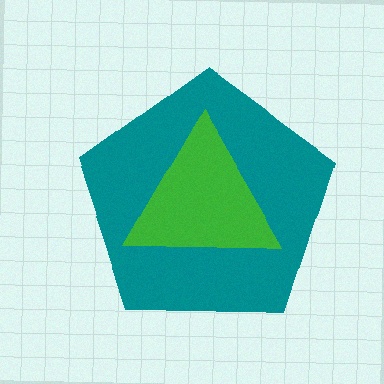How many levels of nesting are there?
2.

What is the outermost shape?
The teal pentagon.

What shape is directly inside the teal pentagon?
The green triangle.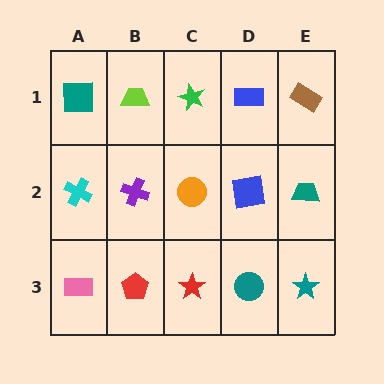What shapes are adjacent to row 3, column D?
A blue square (row 2, column D), a red star (row 3, column C), a teal star (row 3, column E).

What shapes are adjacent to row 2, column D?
A blue rectangle (row 1, column D), a teal circle (row 3, column D), an orange circle (row 2, column C), a teal trapezoid (row 2, column E).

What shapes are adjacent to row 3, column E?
A teal trapezoid (row 2, column E), a teal circle (row 3, column D).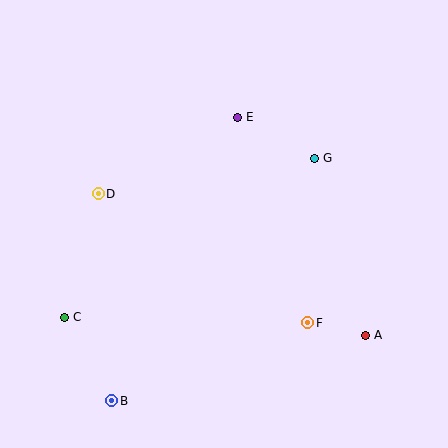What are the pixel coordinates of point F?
Point F is at (308, 323).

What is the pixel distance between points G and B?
The distance between G and B is 317 pixels.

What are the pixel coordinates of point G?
Point G is at (315, 158).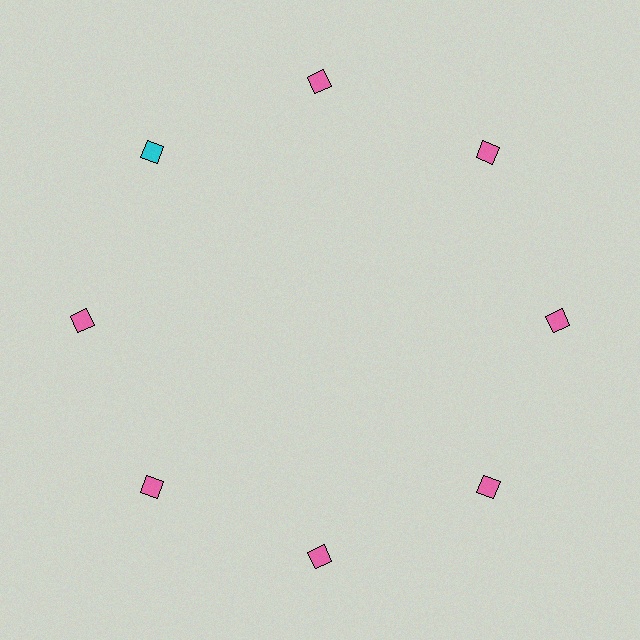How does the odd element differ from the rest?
It has a different color: cyan instead of pink.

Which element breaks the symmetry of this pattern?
The cyan square at roughly the 10 o'clock position breaks the symmetry. All other shapes are pink squares.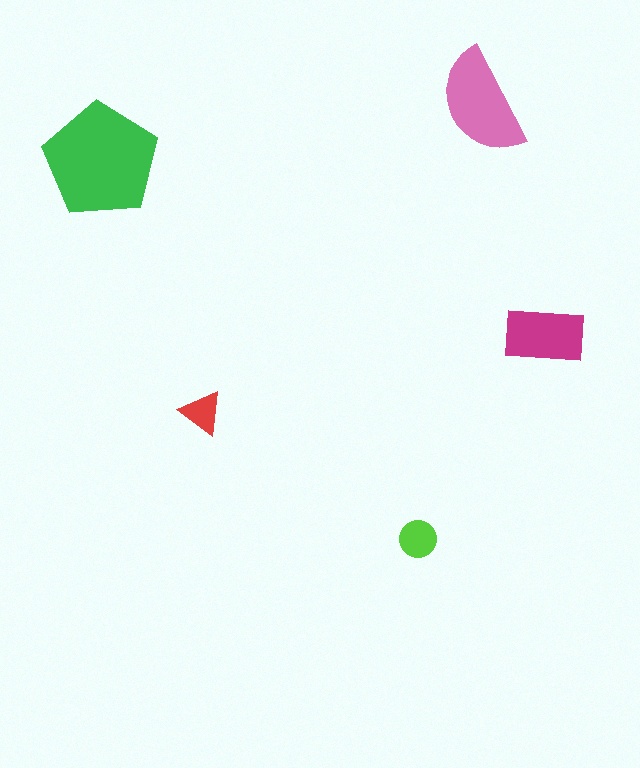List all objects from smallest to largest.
The red triangle, the lime circle, the magenta rectangle, the pink semicircle, the green pentagon.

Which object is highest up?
The pink semicircle is topmost.